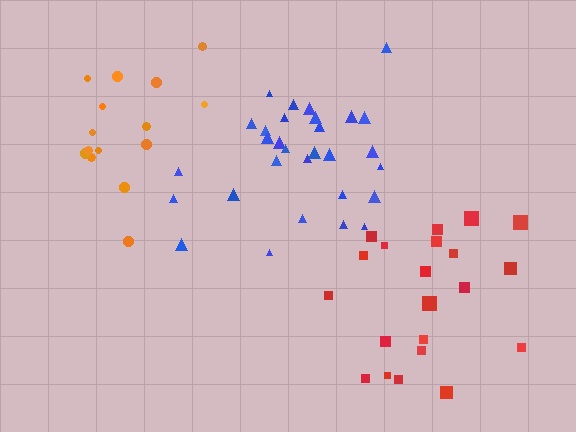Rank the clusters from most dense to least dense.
blue, orange, red.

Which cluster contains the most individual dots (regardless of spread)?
Blue (30).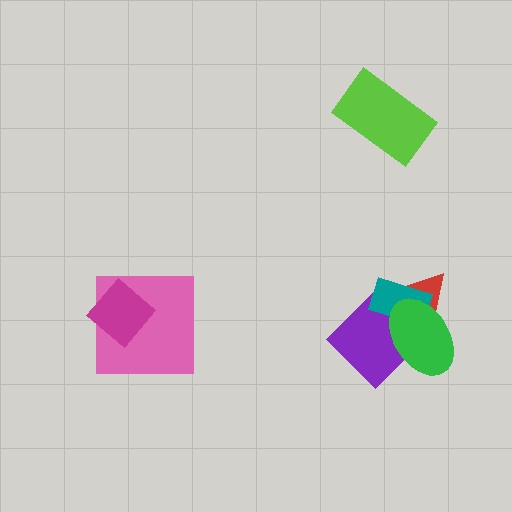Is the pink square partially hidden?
Yes, it is partially covered by another shape.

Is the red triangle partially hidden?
Yes, it is partially covered by another shape.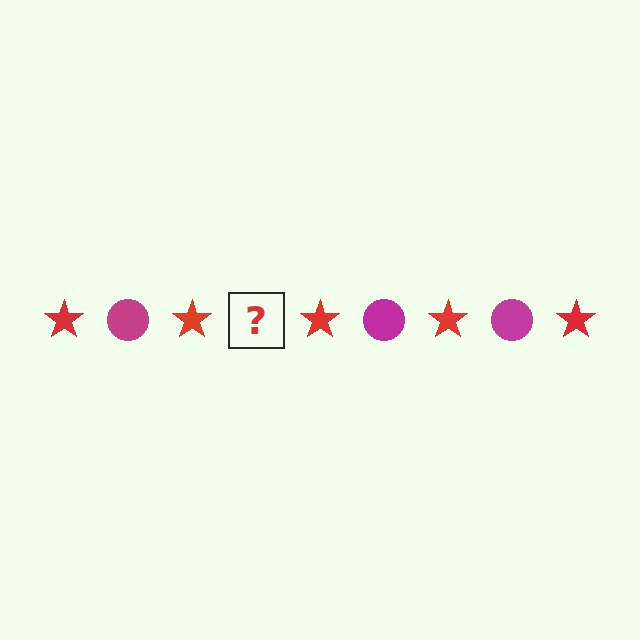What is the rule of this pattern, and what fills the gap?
The rule is that the pattern alternates between red star and magenta circle. The gap should be filled with a magenta circle.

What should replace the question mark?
The question mark should be replaced with a magenta circle.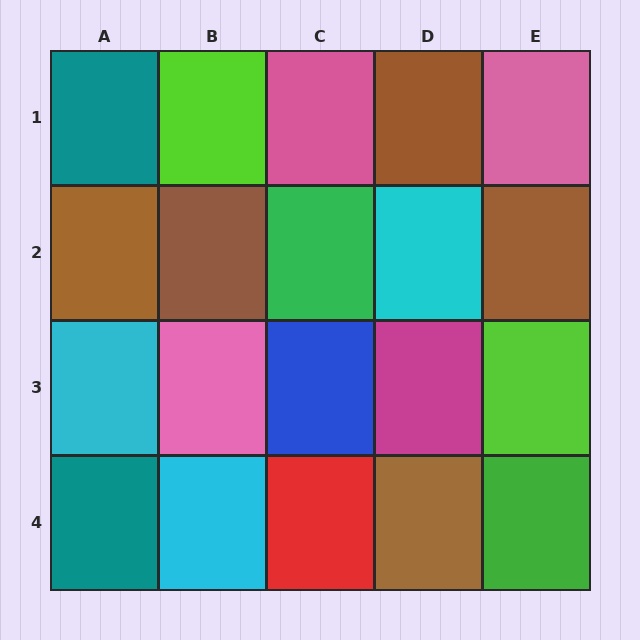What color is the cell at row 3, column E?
Lime.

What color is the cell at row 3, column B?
Pink.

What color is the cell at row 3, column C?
Blue.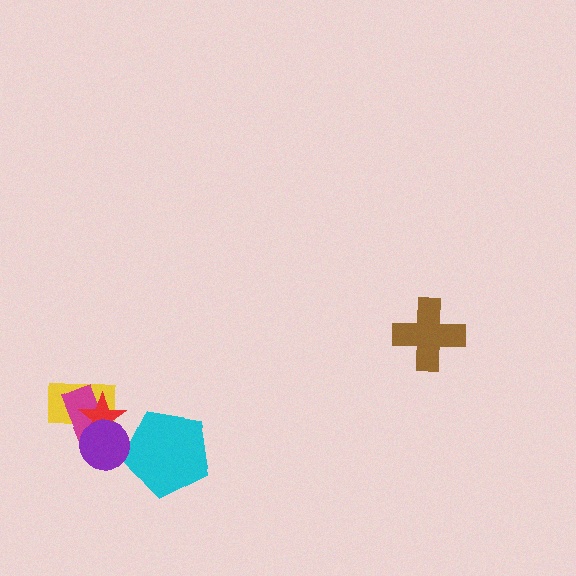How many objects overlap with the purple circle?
4 objects overlap with the purple circle.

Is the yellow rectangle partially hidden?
Yes, it is partially covered by another shape.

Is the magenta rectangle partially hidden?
Yes, it is partially covered by another shape.